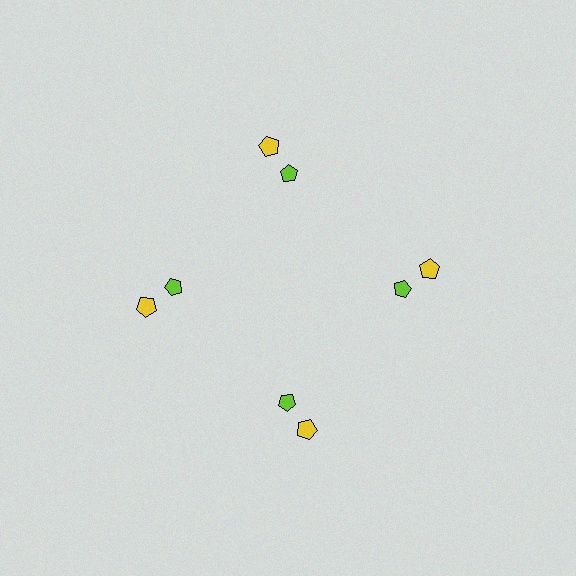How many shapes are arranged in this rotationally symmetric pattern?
There are 8 shapes, arranged in 4 groups of 2.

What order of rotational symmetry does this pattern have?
This pattern has 4-fold rotational symmetry.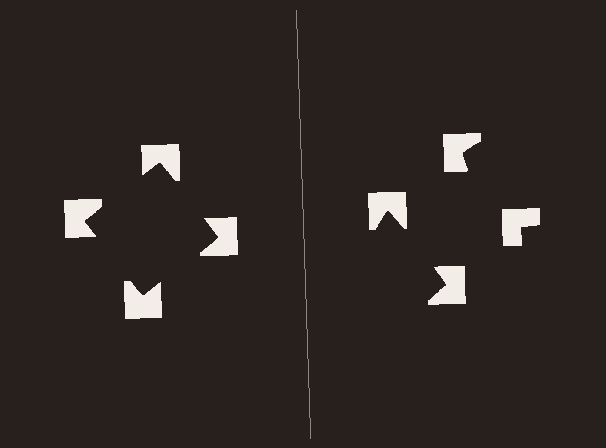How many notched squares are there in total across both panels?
8 — 4 on each side.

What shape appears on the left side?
An illusory square.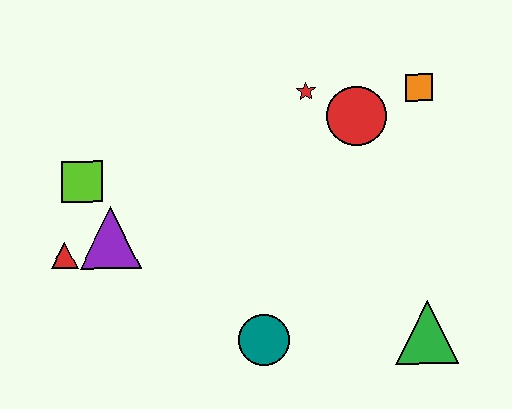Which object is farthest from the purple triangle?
The orange square is farthest from the purple triangle.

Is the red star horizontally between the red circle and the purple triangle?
Yes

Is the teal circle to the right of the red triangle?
Yes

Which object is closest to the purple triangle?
The red triangle is closest to the purple triangle.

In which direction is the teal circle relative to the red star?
The teal circle is below the red star.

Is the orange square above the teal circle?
Yes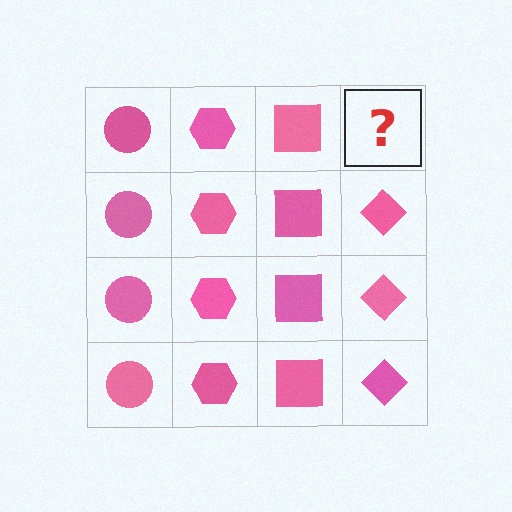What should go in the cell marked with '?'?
The missing cell should contain a pink diamond.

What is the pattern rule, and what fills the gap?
The rule is that each column has a consistent shape. The gap should be filled with a pink diamond.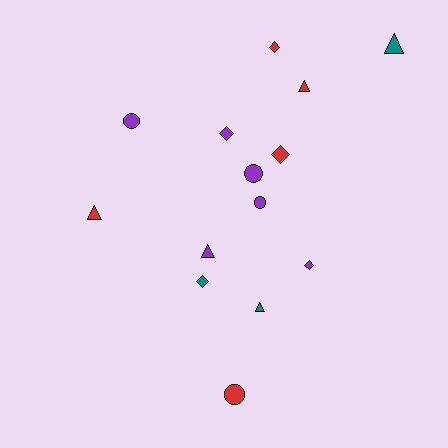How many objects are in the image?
There are 14 objects.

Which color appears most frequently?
Purple, with 6 objects.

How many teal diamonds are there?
There is 1 teal diamond.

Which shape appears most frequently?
Diamond, with 5 objects.